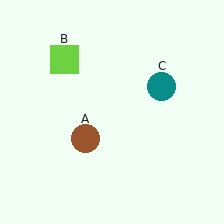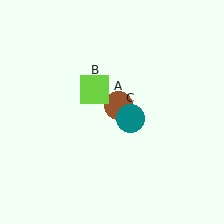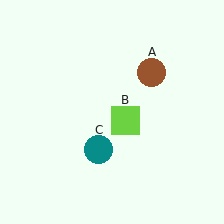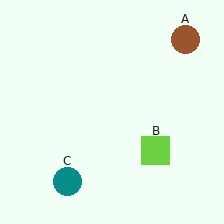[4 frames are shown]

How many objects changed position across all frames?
3 objects changed position: brown circle (object A), lime square (object B), teal circle (object C).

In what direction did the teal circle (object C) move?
The teal circle (object C) moved down and to the left.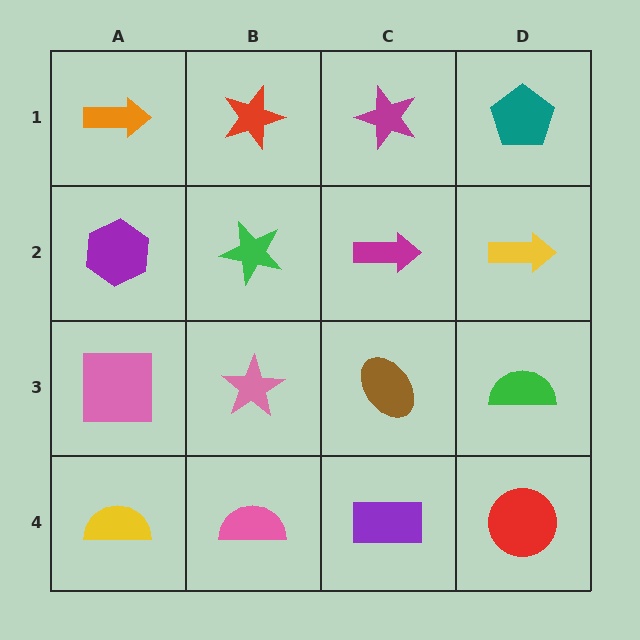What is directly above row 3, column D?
A yellow arrow.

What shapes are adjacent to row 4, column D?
A green semicircle (row 3, column D), a purple rectangle (row 4, column C).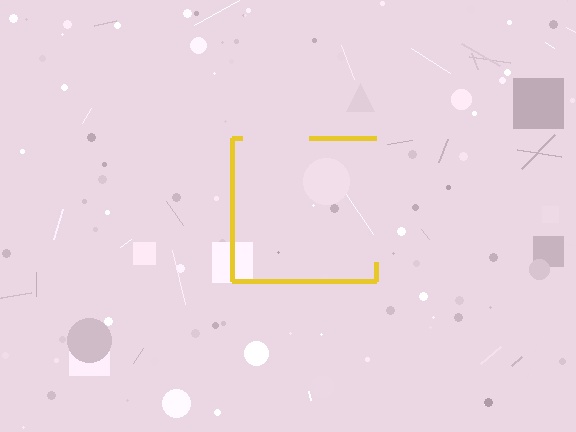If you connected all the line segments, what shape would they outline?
They would outline a square.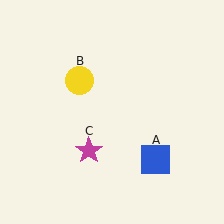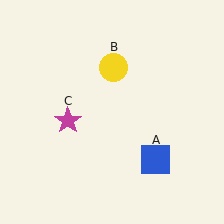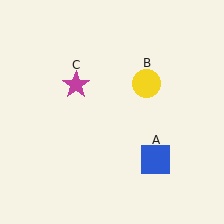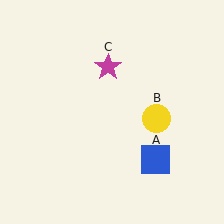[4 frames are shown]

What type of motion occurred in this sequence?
The yellow circle (object B), magenta star (object C) rotated clockwise around the center of the scene.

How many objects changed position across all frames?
2 objects changed position: yellow circle (object B), magenta star (object C).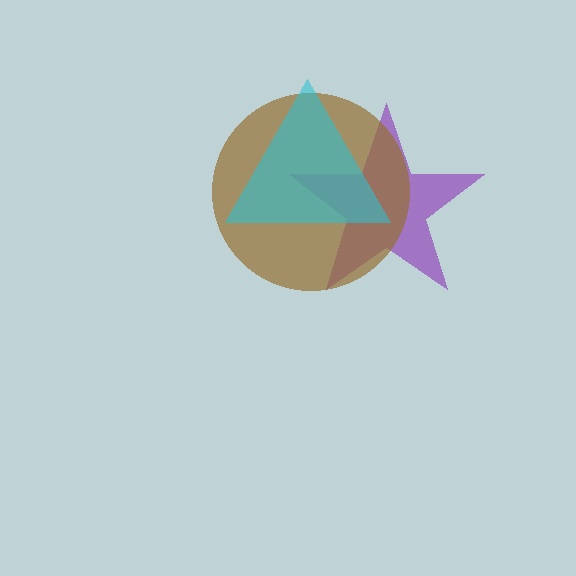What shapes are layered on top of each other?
The layered shapes are: a purple star, a brown circle, a cyan triangle.